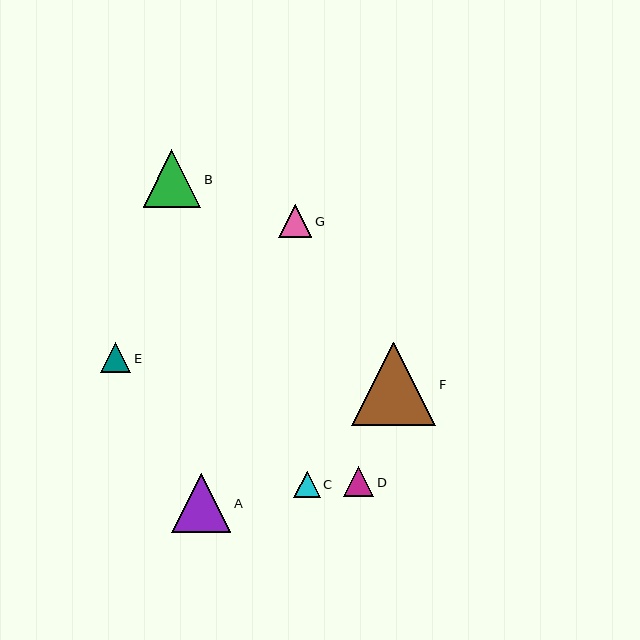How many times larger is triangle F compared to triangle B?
Triangle F is approximately 1.5 times the size of triangle B.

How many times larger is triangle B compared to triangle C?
Triangle B is approximately 2.2 times the size of triangle C.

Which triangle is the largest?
Triangle F is the largest with a size of approximately 84 pixels.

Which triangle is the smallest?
Triangle C is the smallest with a size of approximately 27 pixels.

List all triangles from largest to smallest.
From largest to smallest: F, A, B, G, D, E, C.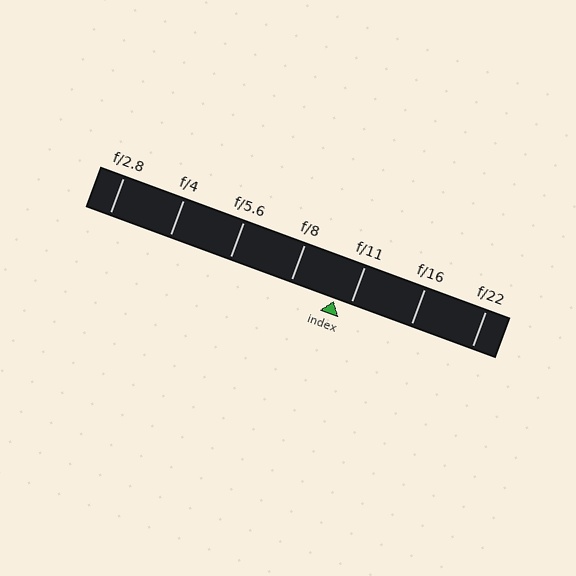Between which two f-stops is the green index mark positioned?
The index mark is between f/8 and f/11.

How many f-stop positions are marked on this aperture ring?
There are 7 f-stop positions marked.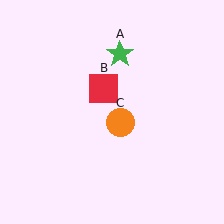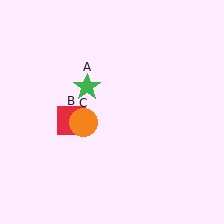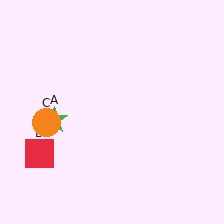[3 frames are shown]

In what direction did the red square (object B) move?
The red square (object B) moved down and to the left.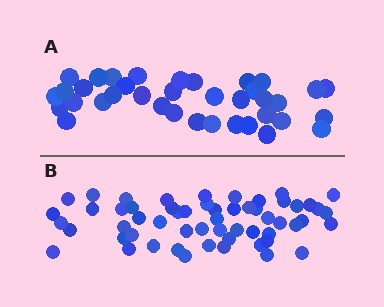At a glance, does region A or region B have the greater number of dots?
Region B (the bottom region) has more dots.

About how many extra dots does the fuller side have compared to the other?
Region B has approximately 20 more dots than region A.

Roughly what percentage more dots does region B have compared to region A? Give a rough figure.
About 55% more.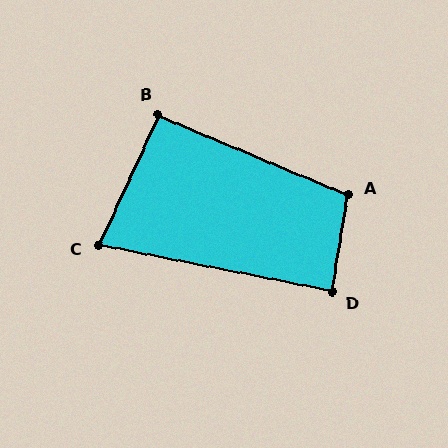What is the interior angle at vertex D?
Approximately 88 degrees (approximately right).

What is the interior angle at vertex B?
Approximately 92 degrees (approximately right).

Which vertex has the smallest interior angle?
C, at approximately 77 degrees.